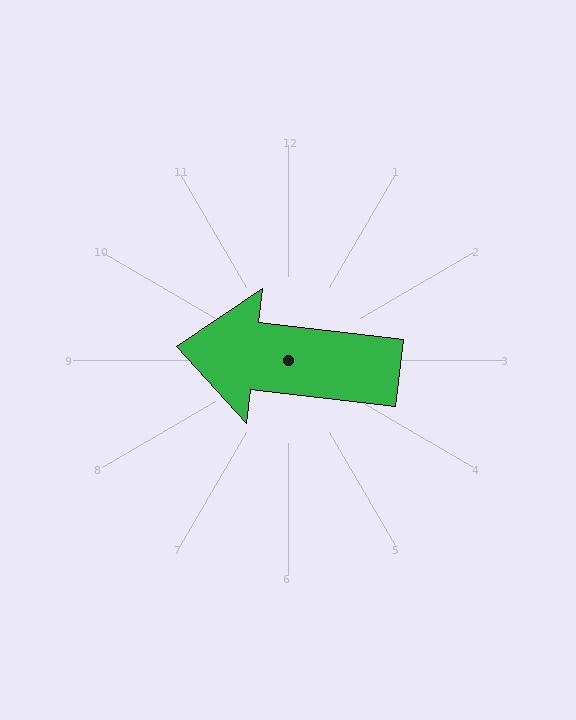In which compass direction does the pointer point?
West.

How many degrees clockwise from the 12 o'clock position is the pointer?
Approximately 277 degrees.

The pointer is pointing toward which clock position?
Roughly 9 o'clock.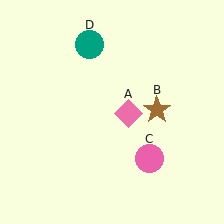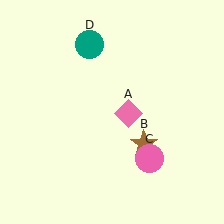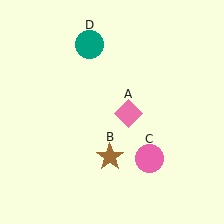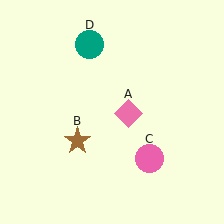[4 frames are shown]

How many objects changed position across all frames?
1 object changed position: brown star (object B).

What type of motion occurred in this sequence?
The brown star (object B) rotated clockwise around the center of the scene.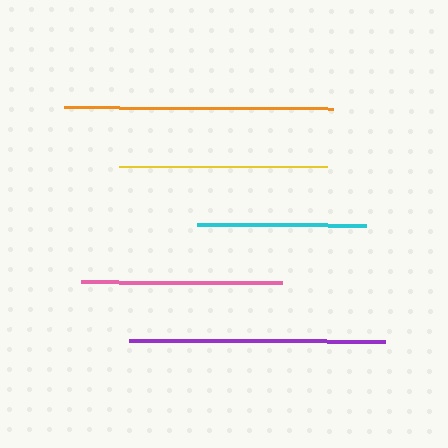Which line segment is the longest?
The orange line is the longest at approximately 269 pixels.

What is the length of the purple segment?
The purple segment is approximately 256 pixels long.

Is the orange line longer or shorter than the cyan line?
The orange line is longer than the cyan line.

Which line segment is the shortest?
The cyan line is the shortest at approximately 169 pixels.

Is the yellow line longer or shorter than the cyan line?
The yellow line is longer than the cyan line.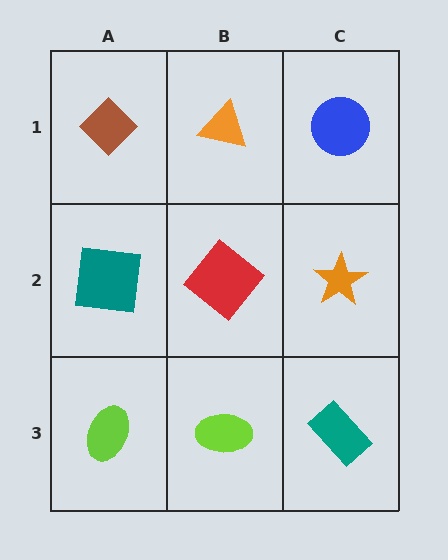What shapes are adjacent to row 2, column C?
A blue circle (row 1, column C), a teal rectangle (row 3, column C), a red diamond (row 2, column B).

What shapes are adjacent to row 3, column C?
An orange star (row 2, column C), a lime ellipse (row 3, column B).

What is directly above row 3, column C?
An orange star.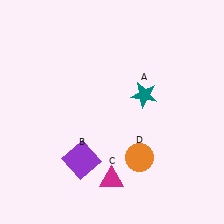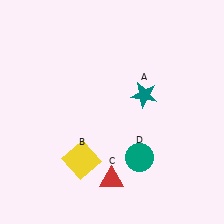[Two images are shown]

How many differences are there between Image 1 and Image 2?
There are 3 differences between the two images.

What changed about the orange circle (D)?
In Image 1, D is orange. In Image 2, it changed to teal.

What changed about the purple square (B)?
In Image 1, B is purple. In Image 2, it changed to yellow.